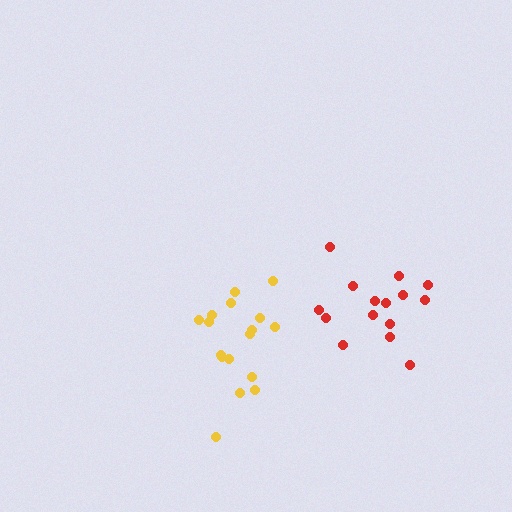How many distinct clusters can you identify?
There are 2 distinct clusters.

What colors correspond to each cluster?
The clusters are colored: red, yellow.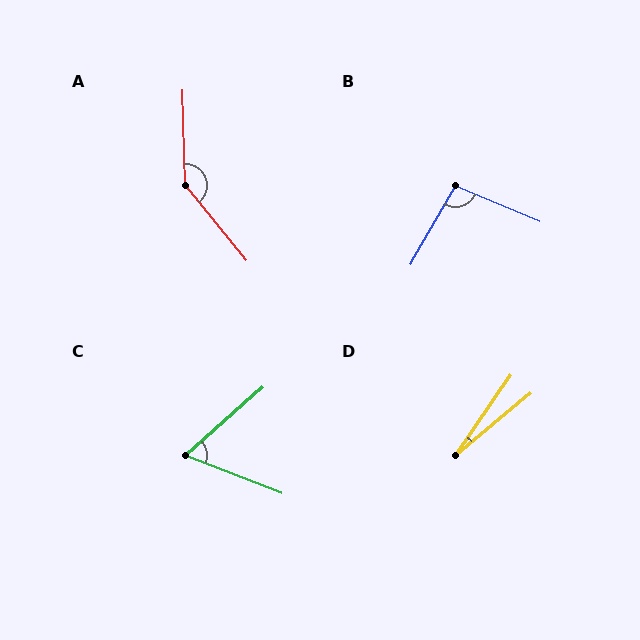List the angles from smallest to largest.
D (15°), C (63°), B (97°), A (142°).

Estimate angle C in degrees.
Approximately 63 degrees.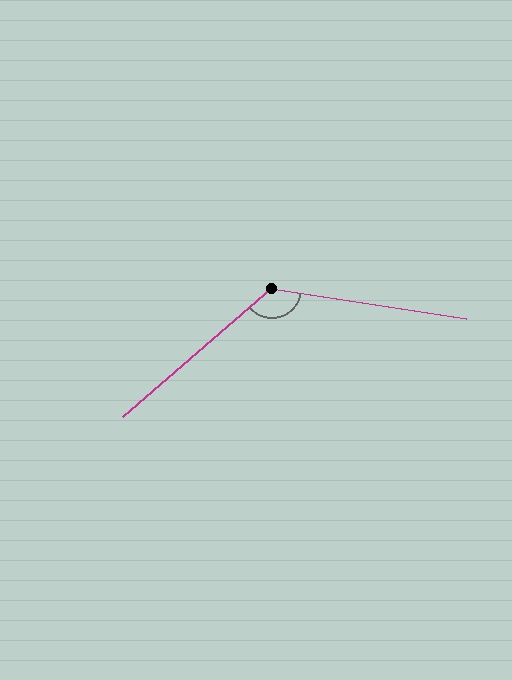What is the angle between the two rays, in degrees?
Approximately 130 degrees.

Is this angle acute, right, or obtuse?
It is obtuse.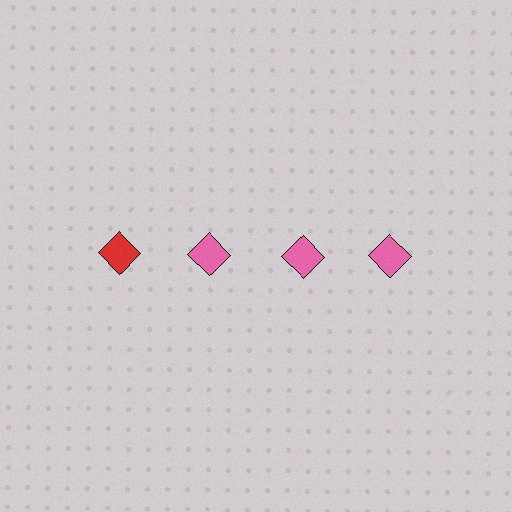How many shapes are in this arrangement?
There are 4 shapes arranged in a grid pattern.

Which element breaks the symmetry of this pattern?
The red diamond in the top row, leftmost column breaks the symmetry. All other shapes are pink diamonds.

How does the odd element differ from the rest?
It has a different color: red instead of pink.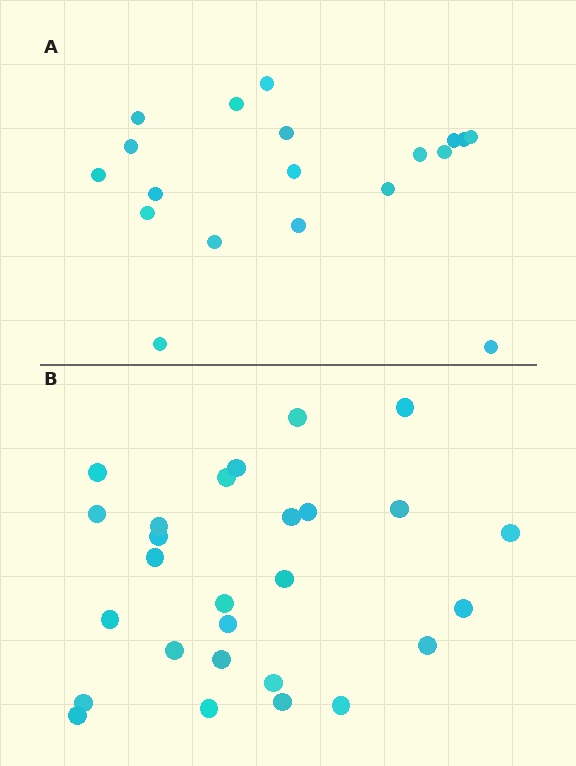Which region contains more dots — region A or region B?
Region B (the bottom region) has more dots.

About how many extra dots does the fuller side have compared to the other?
Region B has roughly 8 or so more dots than region A.